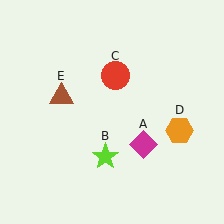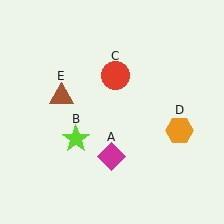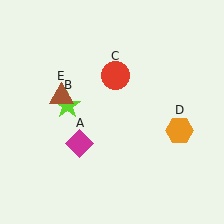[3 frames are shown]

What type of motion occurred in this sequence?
The magenta diamond (object A), lime star (object B) rotated clockwise around the center of the scene.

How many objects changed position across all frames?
2 objects changed position: magenta diamond (object A), lime star (object B).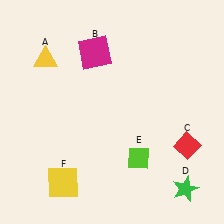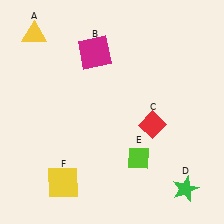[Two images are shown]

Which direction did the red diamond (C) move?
The red diamond (C) moved left.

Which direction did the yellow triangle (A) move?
The yellow triangle (A) moved up.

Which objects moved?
The objects that moved are: the yellow triangle (A), the red diamond (C).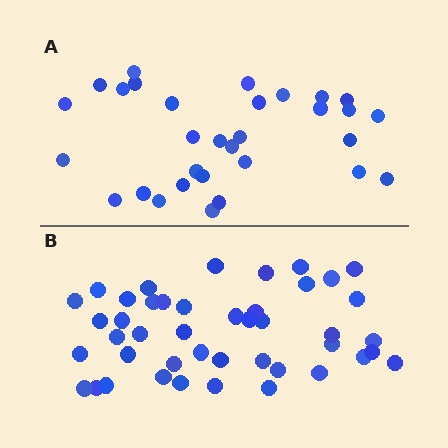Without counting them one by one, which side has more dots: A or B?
Region B (the bottom region) has more dots.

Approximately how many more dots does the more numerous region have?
Region B has approximately 15 more dots than region A.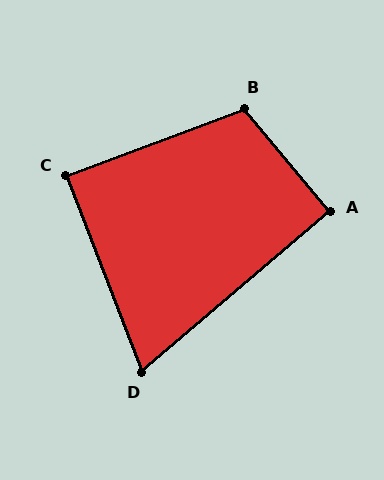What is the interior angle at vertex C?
Approximately 90 degrees (approximately right).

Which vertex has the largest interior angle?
B, at approximately 109 degrees.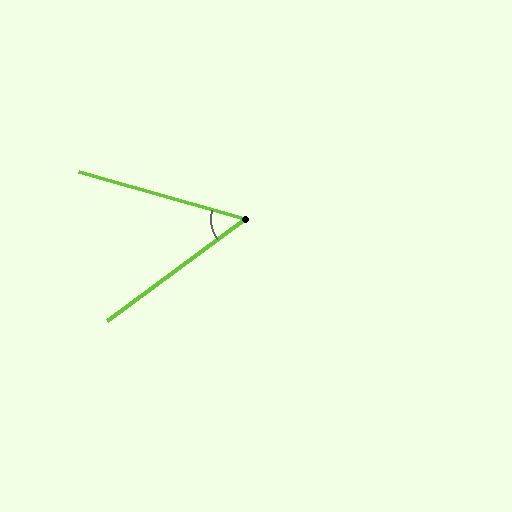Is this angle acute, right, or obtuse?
It is acute.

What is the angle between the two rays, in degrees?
Approximately 52 degrees.